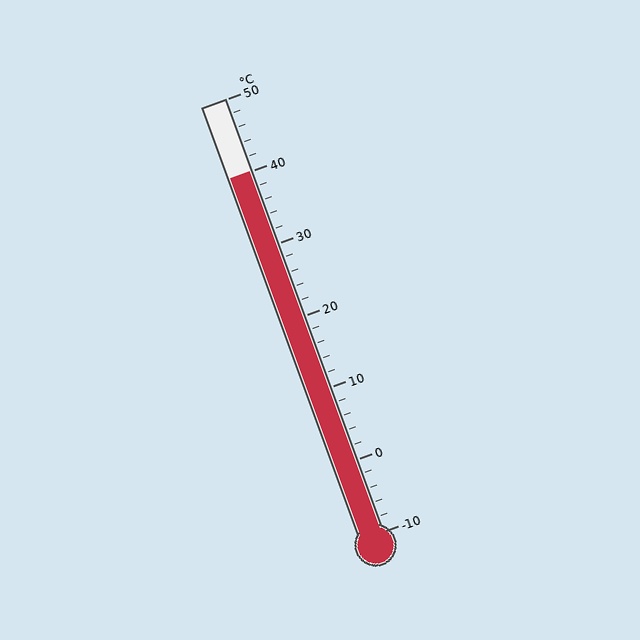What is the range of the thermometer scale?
The thermometer scale ranges from -10°C to 50°C.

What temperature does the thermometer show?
The thermometer shows approximately 40°C.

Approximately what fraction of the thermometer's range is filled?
The thermometer is filled to approximately 85% of its range.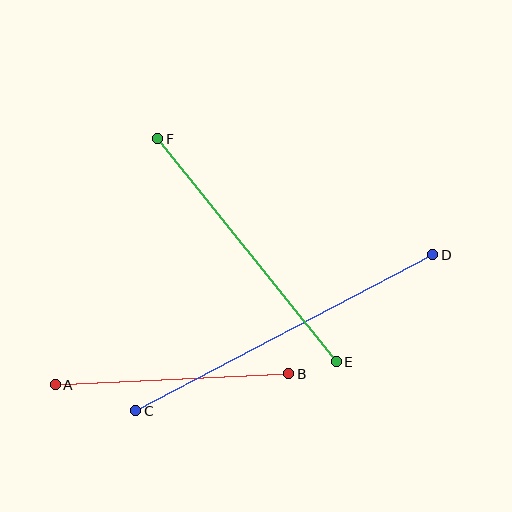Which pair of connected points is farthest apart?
Points C and D are farthest apart.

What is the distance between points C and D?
The distance is approximately 336 pixels.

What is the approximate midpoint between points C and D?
The midpoint is at approximately (284, 333) pixels.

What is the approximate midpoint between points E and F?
The midpoint is at approximately (247, 250) pixels.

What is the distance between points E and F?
The distance is approximately 286 pixels.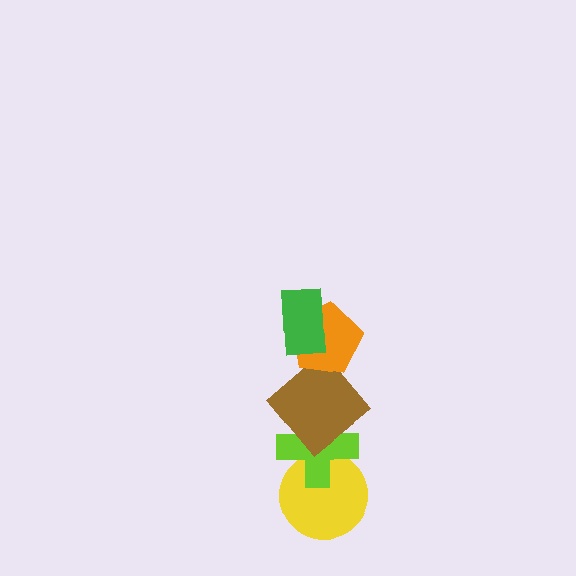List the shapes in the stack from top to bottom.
From top to bottom: the green rectangle, the orange pentagon, the brown diamond, the lime cross, the yellow circle.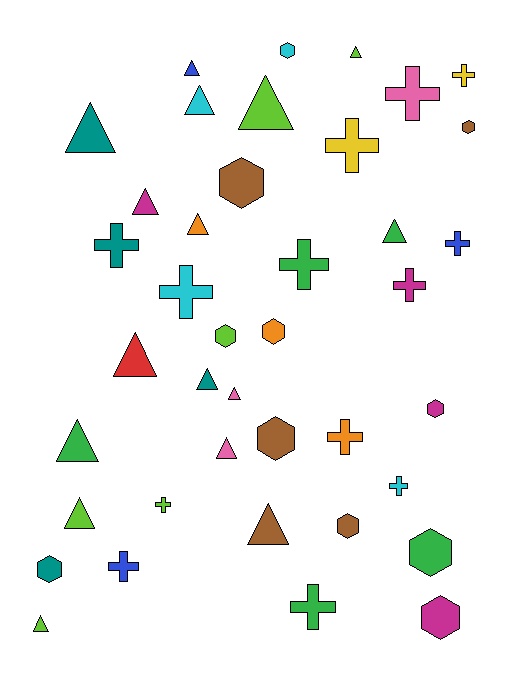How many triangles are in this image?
There are 16 triangles.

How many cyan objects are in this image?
There are 4 cyan objects.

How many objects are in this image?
There are 40 objects.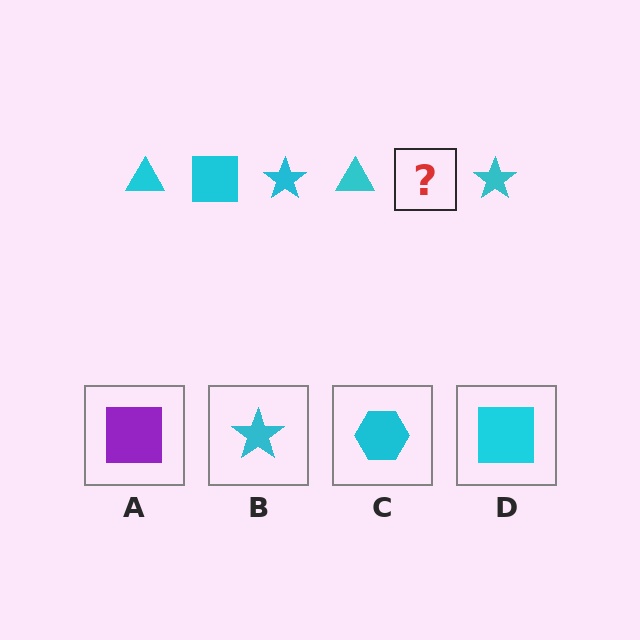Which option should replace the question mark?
Option D.